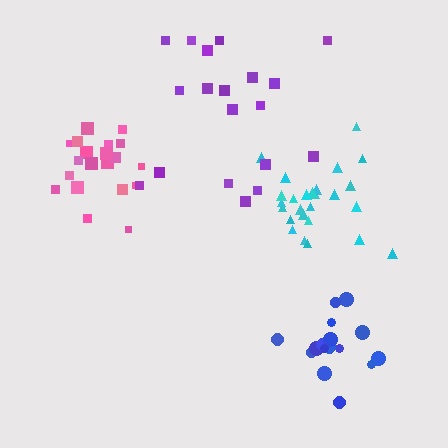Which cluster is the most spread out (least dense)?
Purple.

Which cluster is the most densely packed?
Pink.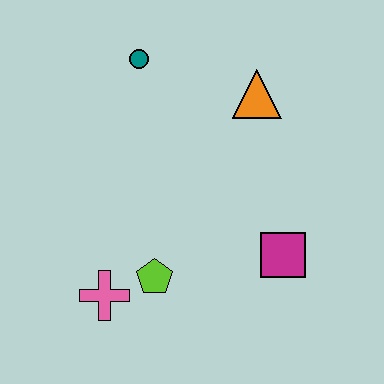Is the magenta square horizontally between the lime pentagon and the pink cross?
No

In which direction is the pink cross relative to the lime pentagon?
The pink cross is to the left of the lime pentagon.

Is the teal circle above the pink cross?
Yes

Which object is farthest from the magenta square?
The teal circle is farthest from the magenta square.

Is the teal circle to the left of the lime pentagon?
Yes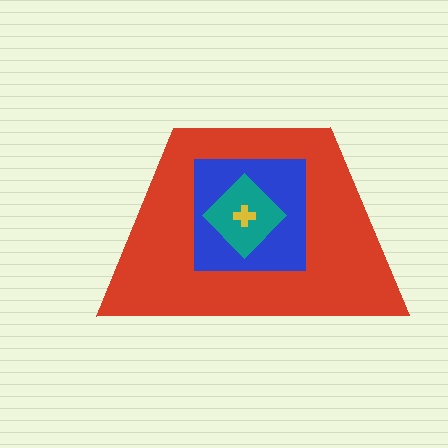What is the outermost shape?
The red trapezoid.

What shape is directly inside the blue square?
The teal diamond.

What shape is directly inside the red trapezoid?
The blue square.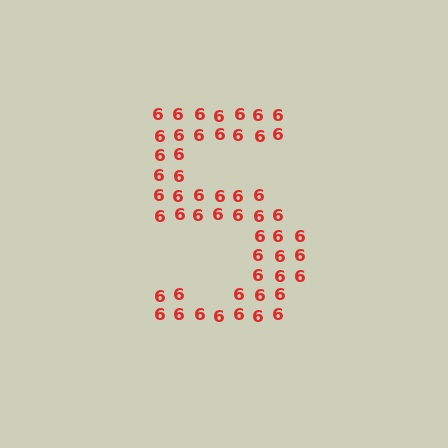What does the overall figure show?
The overall figure shows the digit 5.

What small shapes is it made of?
It is made of small digit 6's.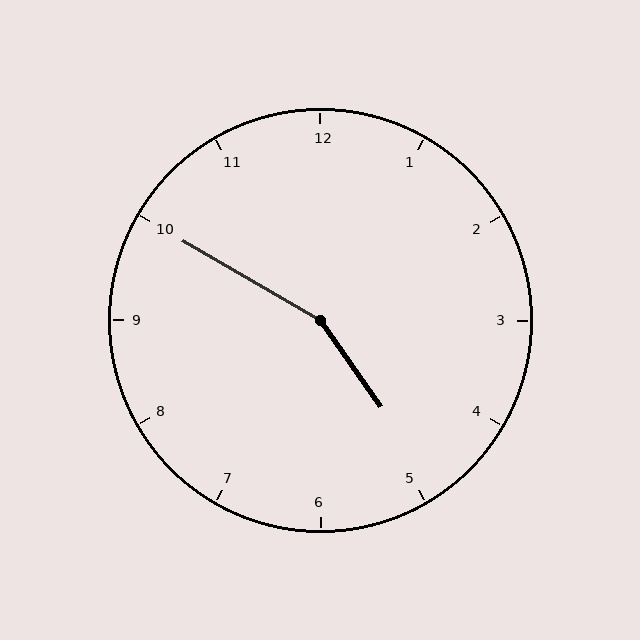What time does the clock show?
4:50.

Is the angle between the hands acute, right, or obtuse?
It is obtuse.